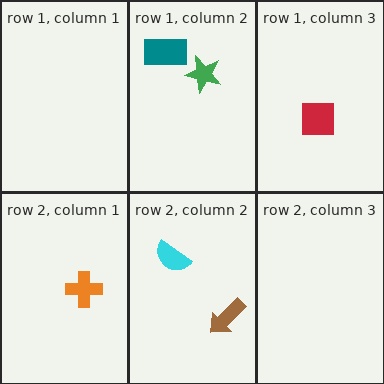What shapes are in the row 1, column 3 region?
The red square.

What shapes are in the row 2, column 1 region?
The orange cross.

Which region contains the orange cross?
The row 2, column 1 region.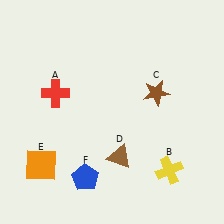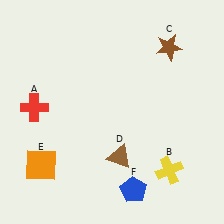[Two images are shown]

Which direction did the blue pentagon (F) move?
The blue pentagon (F) moved right.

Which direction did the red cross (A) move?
The red cross (A) moved left.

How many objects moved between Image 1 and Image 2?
3 objects moved between the two images.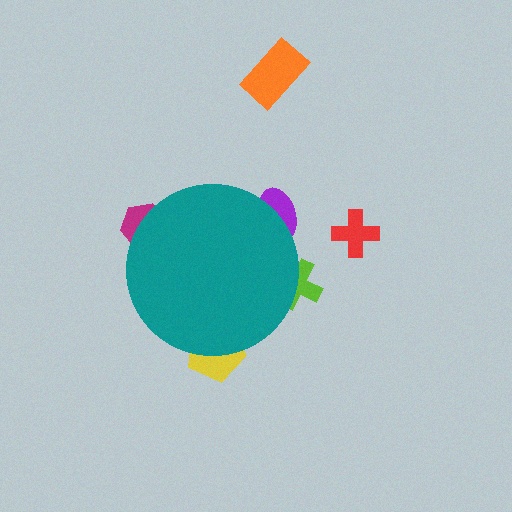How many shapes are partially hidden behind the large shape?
4 shapes are partially hidden.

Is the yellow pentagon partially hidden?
Yes, the yellow pentagon is partially hidden behind the teal circle.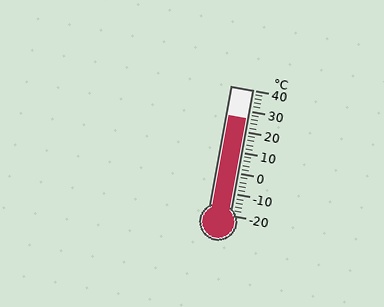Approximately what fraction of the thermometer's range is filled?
The thermometer is filled to approximately 75% of its range.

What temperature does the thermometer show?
The thermometer shows approximately 26°C.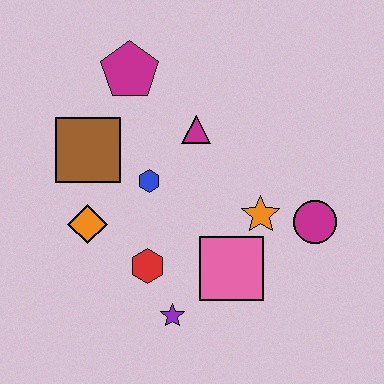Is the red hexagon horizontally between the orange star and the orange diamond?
Yes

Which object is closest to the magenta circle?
The orange star is closest to the magenta circle.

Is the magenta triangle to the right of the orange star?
No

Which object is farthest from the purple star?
The magenta pentagon is farthest from the purple star.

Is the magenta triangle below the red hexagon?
No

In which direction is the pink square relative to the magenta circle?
The pink square is to the left of the magenta circle.